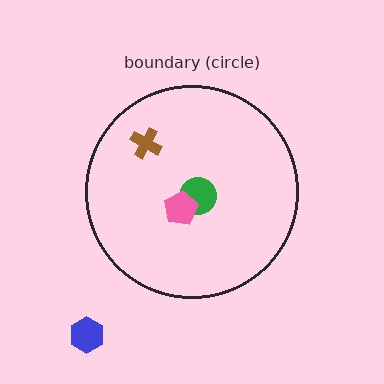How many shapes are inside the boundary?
3 inside, 1 outside.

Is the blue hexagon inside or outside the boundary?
Outside.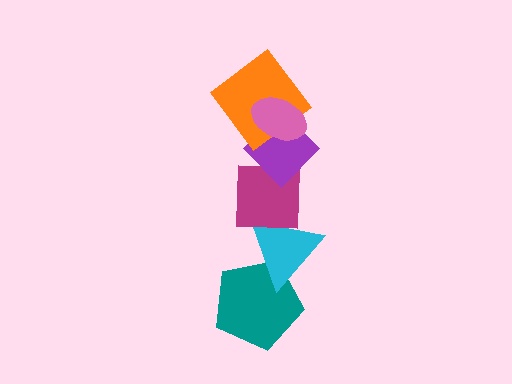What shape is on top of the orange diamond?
The pink ellipse is on top of the orange diamond.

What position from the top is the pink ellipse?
The pink ellipse is 1st from the top.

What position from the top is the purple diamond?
The purple diamond is 3rd from the top.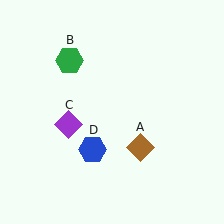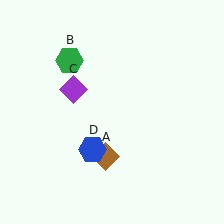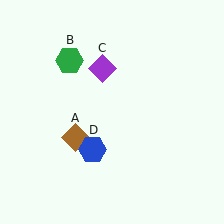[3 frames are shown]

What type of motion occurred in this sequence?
The brown diamond (object A), purple diamond (object C) rotated clockwise around the center of the scene.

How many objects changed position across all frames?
2 objects changed position: brown diamond (object A), purple diamond (object C).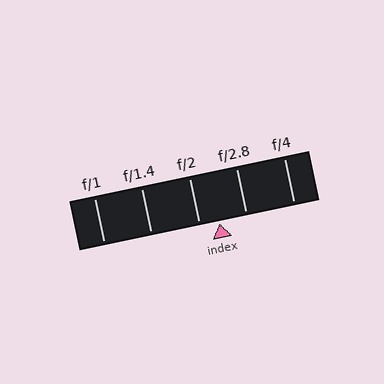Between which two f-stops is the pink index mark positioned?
The index mark is between f/2 and f/2.8.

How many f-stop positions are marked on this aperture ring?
There are 5 f-stop positions marked.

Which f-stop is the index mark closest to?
The index mark is closest to f/2.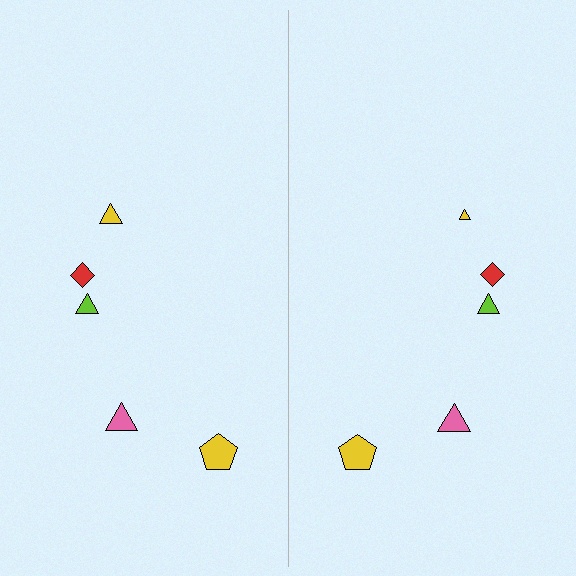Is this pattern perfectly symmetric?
No, the pattern is not perfectly symmetric. The yellow triangle on the right side has a different size than its mirror counterpart.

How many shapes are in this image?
There are 10 shapes in this image.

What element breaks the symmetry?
The yellow triangle on the right side has a different size than its mirror counterpart.